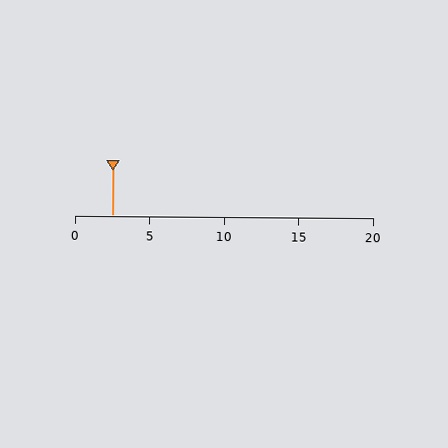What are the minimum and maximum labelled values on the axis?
The axis runs from 0 to 20.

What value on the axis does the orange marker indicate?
The marker indicates approximately 2.5.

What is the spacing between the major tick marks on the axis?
The major ticks are spaced 5 apart.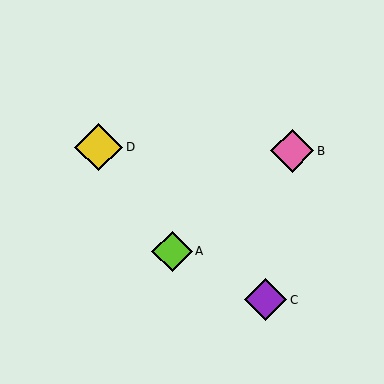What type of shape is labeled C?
Shape C is a purple diamond.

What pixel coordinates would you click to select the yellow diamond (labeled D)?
Click at (99, 147) to select the yellow diamond D.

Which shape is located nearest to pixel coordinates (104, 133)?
The yellow diamond (labeled D) at (99, 147) is nearest to that location.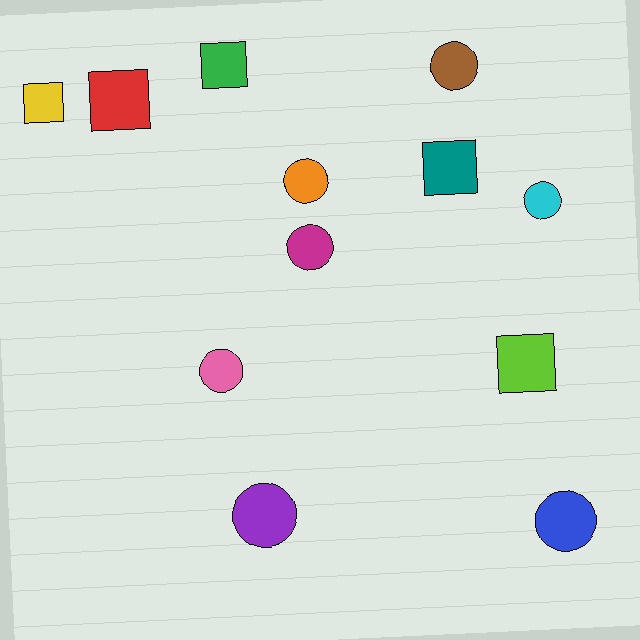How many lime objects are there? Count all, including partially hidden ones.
There is 1 lime object.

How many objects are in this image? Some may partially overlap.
There are 12 objects.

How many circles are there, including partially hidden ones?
There are 7 circles.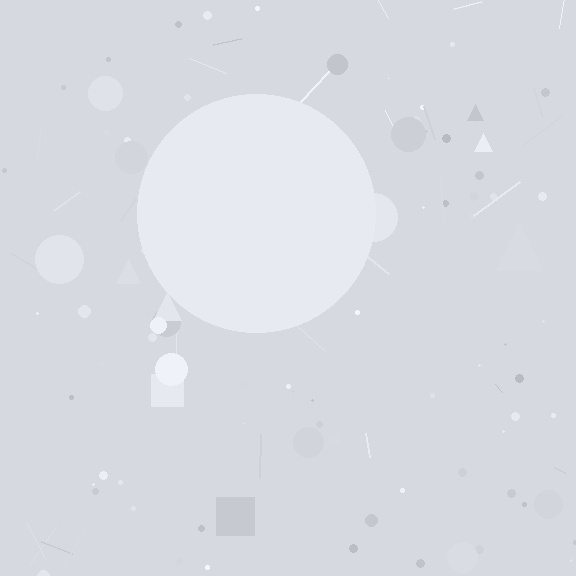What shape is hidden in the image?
A circle is hidden in the image.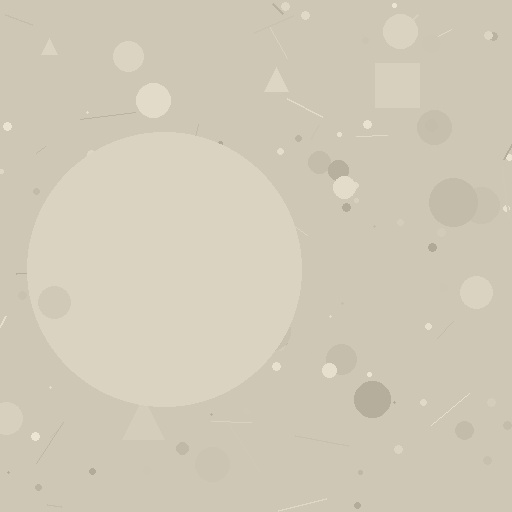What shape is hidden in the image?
A circle is hidden in the image.